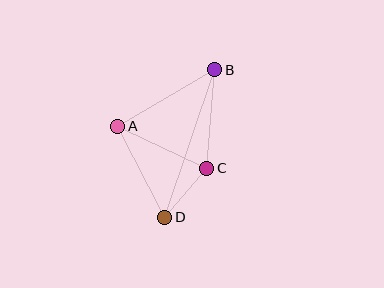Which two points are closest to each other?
Points C and D are closest to each other.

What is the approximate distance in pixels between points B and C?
The distance between B and C is approximately 99 pixels.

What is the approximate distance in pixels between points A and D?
The distance between A and D is approximately 102 pixels.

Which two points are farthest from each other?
Points B and D are farthest from each other.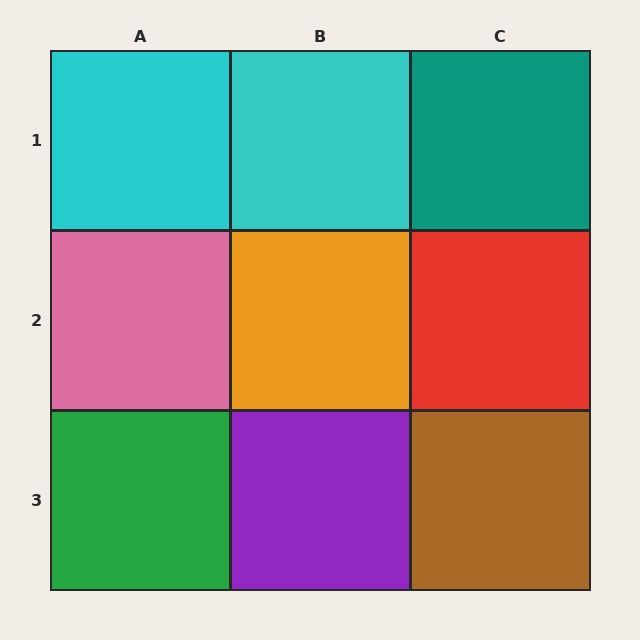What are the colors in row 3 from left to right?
Green, purple, brown.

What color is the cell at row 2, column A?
Pink.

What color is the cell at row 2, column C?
Red.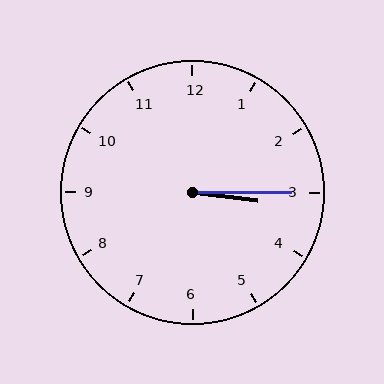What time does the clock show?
3:15.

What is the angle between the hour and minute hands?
Approximately 8 degrees.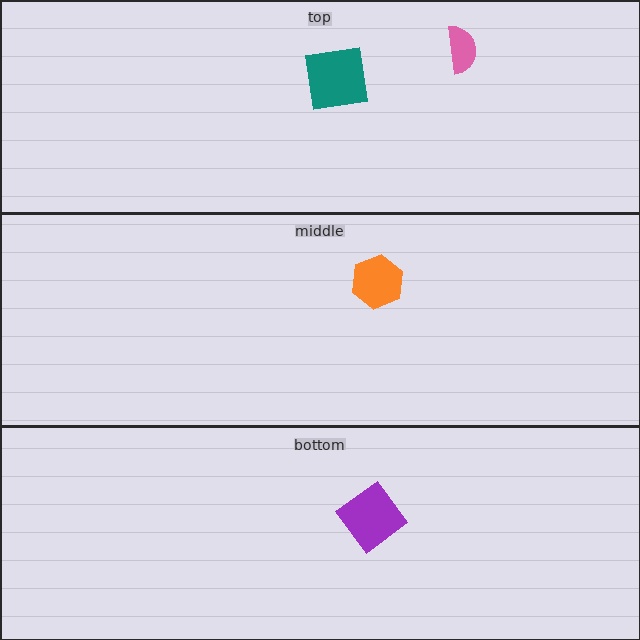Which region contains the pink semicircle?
The top region.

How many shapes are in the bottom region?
1.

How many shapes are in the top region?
2.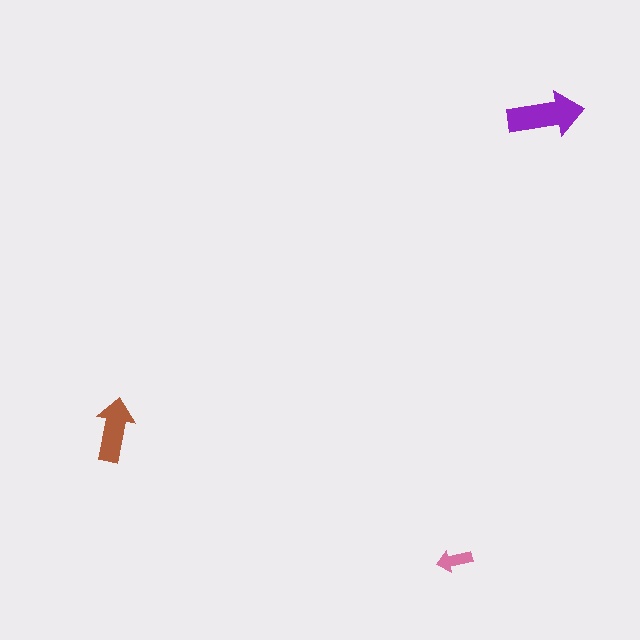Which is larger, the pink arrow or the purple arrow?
The purple one.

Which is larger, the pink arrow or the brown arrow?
The brown one.